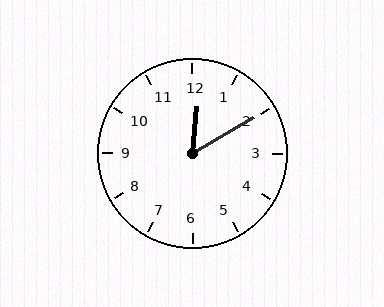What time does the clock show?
12:10.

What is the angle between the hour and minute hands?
Approximately 55 degrees.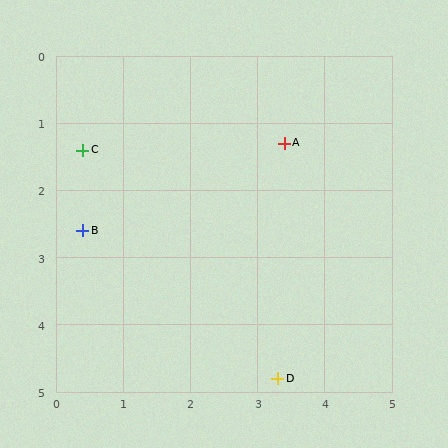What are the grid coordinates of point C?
Point C is at approximately (0.4, 1.4).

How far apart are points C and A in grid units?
Points C and A are about 3.0 grid units apart.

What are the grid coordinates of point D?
Point D is at approximately (3.3, 4.8).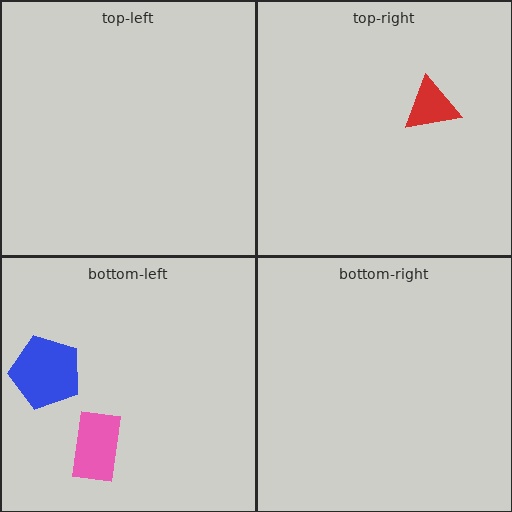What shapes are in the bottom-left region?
The pink rectangle, the blue pentagon.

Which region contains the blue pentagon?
The bottom-left region.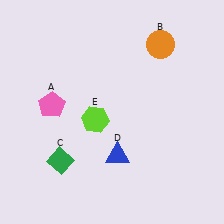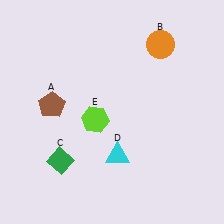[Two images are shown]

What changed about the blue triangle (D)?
In Image 1, D is blue. In Image 2, it changed to cyan.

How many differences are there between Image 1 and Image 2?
There are 2 differences between the two images.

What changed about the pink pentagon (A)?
In Image 1, A is pink. In Image 2, it changed to brown.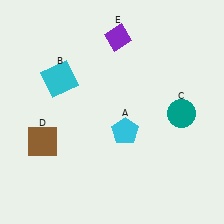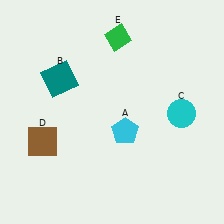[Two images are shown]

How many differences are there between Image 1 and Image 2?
There are 3 differences between the two images.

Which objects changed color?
B changed from cyan to teal. C changed from teal to cyan. E changed from purple to green.